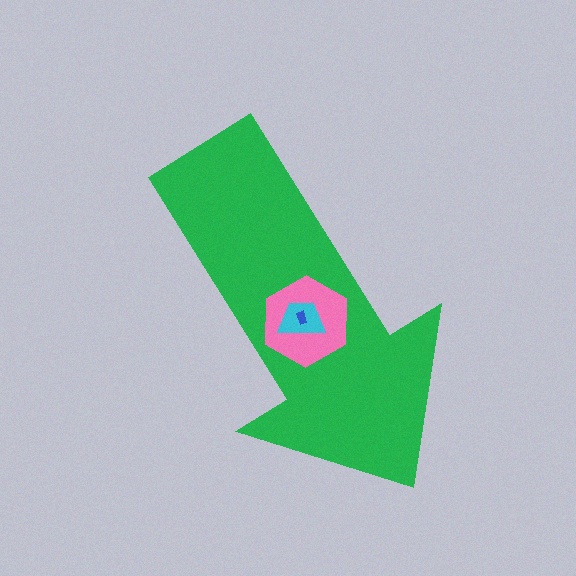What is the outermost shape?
The green arrow.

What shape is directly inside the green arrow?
The pink hexagon.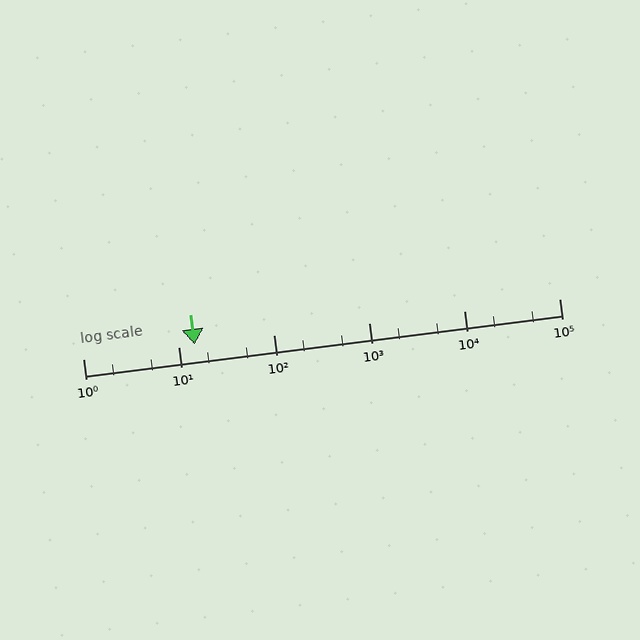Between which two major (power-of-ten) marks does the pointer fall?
The pointer is between 10 and 100.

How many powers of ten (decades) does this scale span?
The scale spans 5 decades, from 1 to 100000.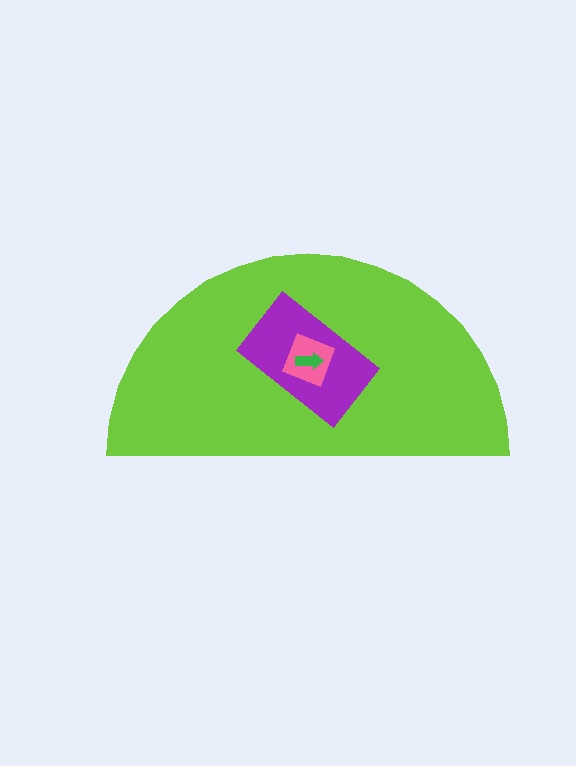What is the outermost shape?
The lime semicircle.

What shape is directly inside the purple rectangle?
The pink diamond.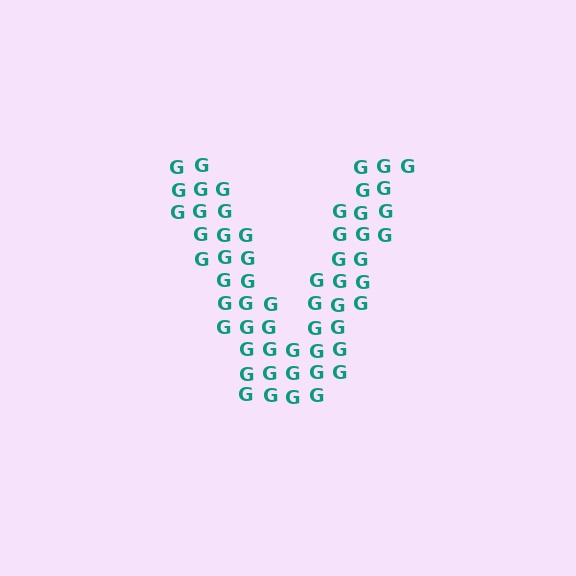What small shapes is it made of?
It is made of small letter G's.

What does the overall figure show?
The overall figure shows the letter V.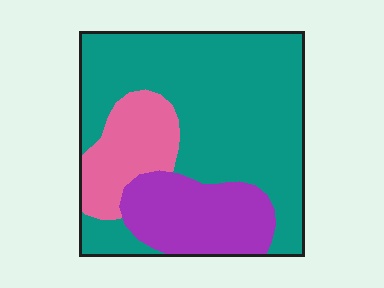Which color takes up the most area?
Teal, at roughly 65%.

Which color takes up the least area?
Pink, at roughly 15%.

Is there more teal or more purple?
Teal.